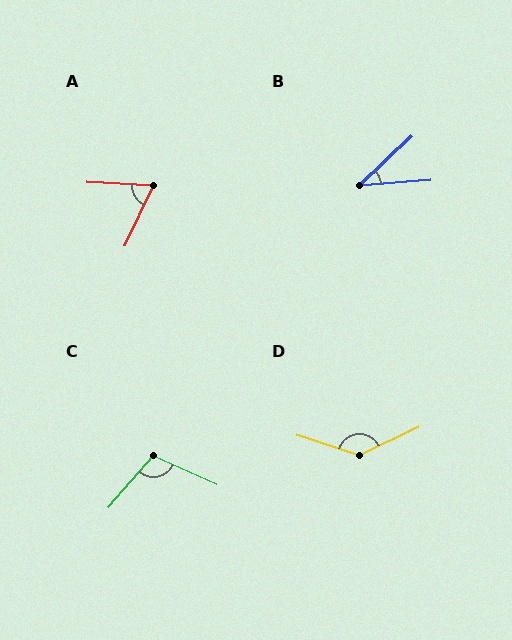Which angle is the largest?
D, at approximately 136 degrees.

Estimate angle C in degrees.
Approximately 106 degrees.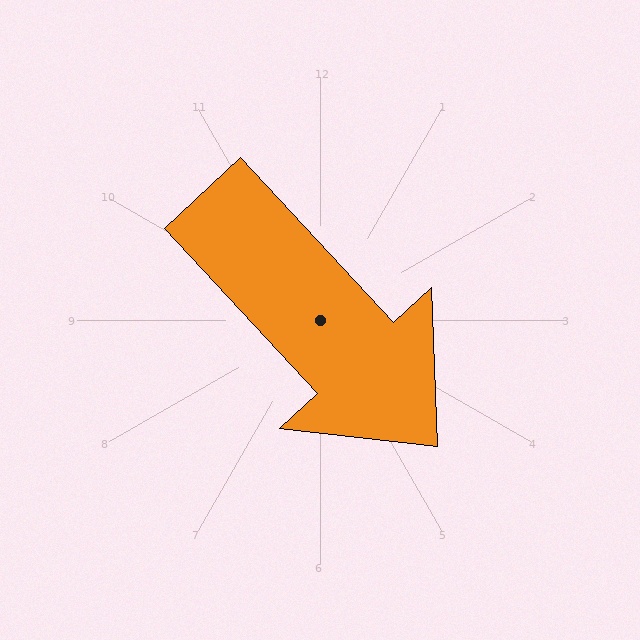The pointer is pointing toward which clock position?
Roughly 5 o'clock.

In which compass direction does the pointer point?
Southeast.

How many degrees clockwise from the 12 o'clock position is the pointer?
Approximately 137 degrees.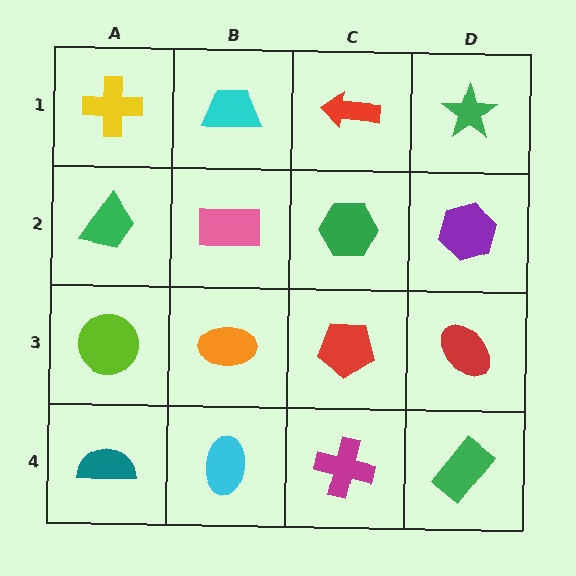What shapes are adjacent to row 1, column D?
A purple hexagon (row 2, column D), a red arrow (row 1, column C).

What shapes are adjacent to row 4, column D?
A red ellipse (row 3, column D), a magenta cross (row 4, column C).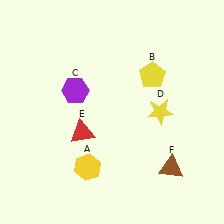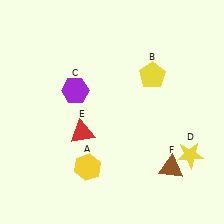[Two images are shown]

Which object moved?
The yellow star (D) moved down.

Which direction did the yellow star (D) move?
The yellow star (D) moved down.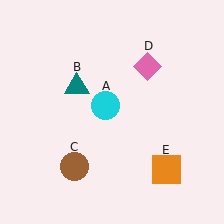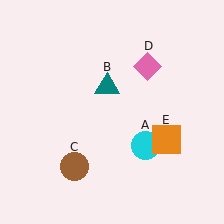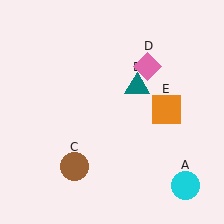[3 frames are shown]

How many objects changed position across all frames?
3 objects changed position: cyan circle (object A), teal triangle (object B), orange square (object E).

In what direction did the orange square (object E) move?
The orange square (object E) moved up.